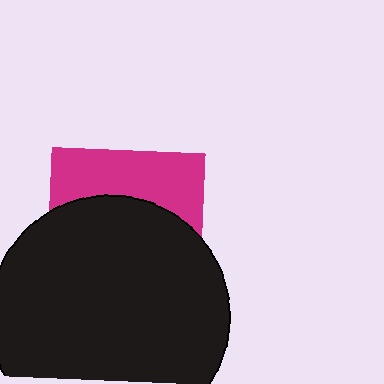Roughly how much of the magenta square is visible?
A small part of it is visible (roughly 35%).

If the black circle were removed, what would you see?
You would see the complete magenta square.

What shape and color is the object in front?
The object in front is a black circle.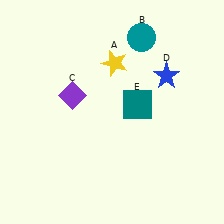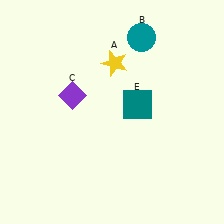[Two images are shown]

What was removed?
The blue star (D) was removed in Image 2.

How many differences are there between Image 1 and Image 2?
There is 1 difference between the two images.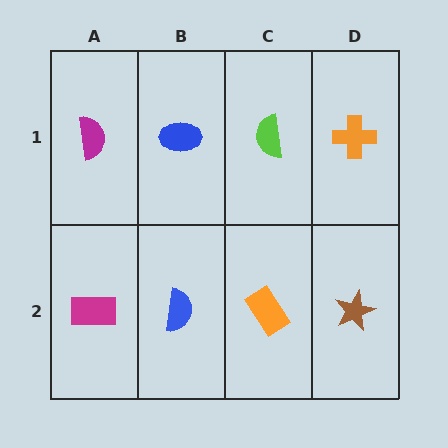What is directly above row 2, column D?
An orange cross.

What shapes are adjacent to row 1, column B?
A blue semicircle (row 2, column B), a magenta semicircle (row 1, column A), a lime semicircle (row 1, column C).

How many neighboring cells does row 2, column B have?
3.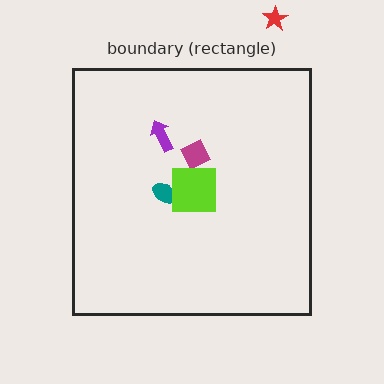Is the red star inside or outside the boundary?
Outside.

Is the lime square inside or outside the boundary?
Inside.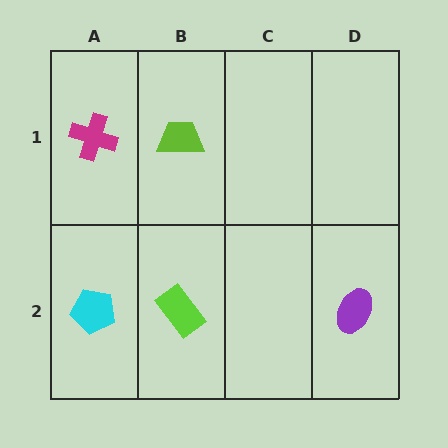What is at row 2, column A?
A cyan pentagon.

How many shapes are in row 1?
2 shapes.